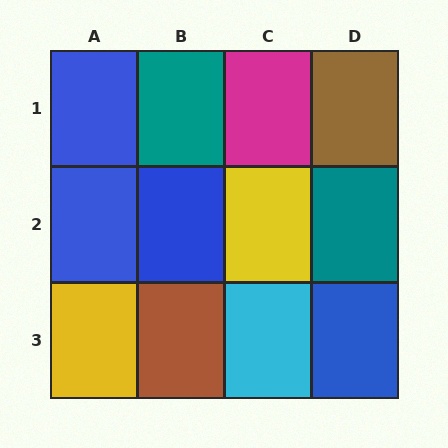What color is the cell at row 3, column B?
Brown.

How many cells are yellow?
2 cells are yellow.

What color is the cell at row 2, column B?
Blue.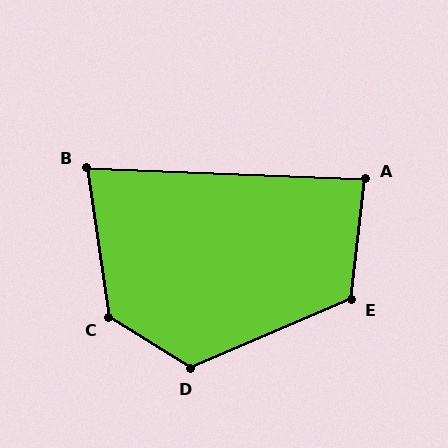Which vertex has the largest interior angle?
C, at approximately 130 degrees.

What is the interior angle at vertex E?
Approximately 120 degrees (obtuse).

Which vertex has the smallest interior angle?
B, at approximately 79 degrees.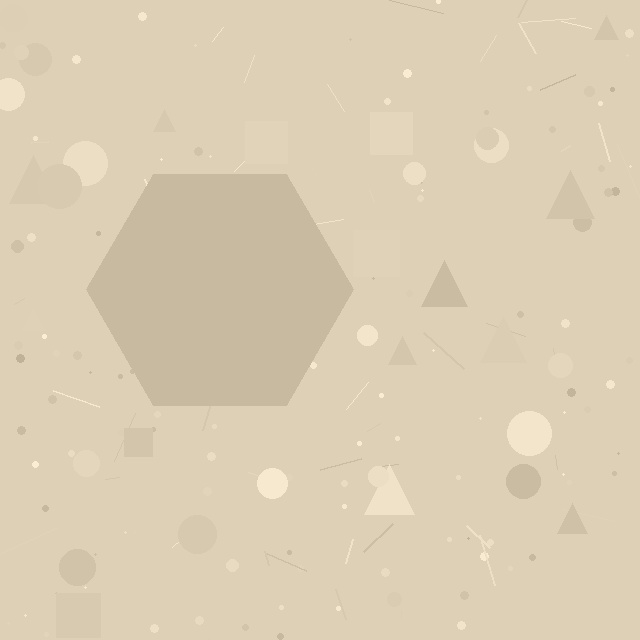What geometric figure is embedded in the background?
A hexagon is embedded in the background.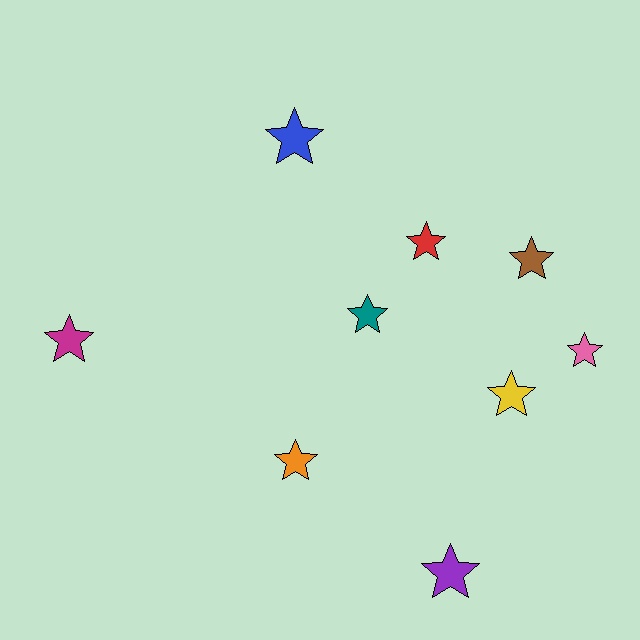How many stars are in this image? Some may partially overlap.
There are 9 stars.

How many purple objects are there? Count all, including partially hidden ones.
There is 1 purple object.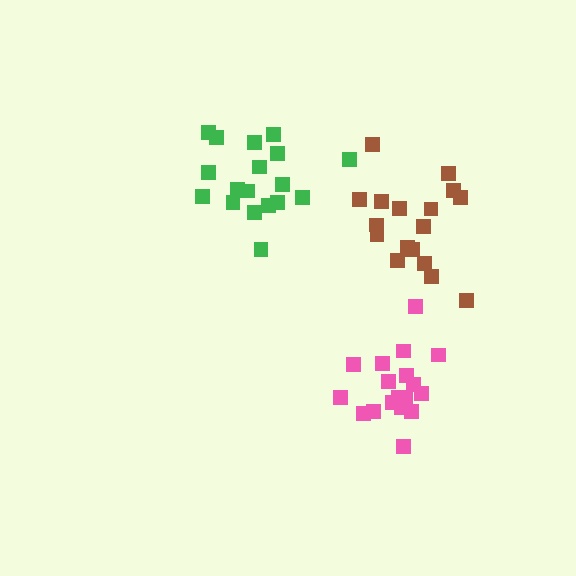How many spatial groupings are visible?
There are 3 spatial groupings.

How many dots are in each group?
Group 1: 18 dots, Group 2: 18 dots, Group 3: 17 dots (53 total).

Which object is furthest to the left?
The green cluster is leftmost.